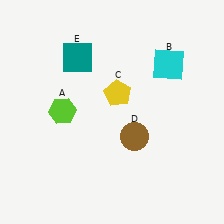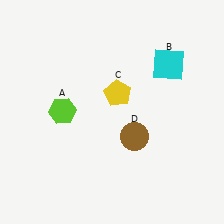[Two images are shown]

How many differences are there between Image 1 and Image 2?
There is 1 difference between the two images.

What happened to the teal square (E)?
The teal square (E) was removed in Image 2. It was in the top-left area of Image 1.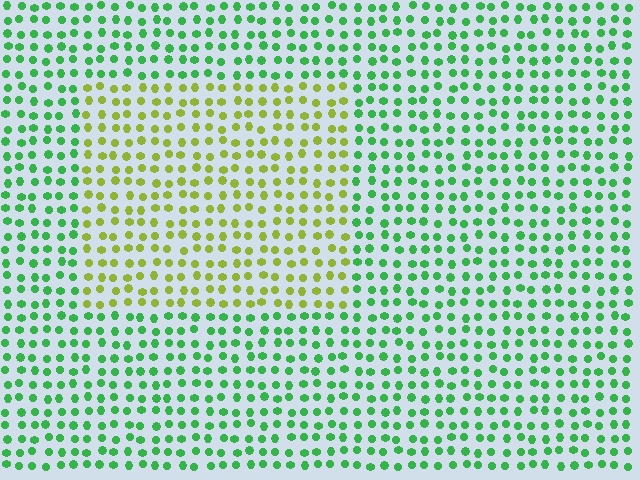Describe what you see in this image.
The image is filled with small green elements in a uniform arrangement. A rectangle-shaped region is visible where the elements are tinted to a slightly different hue, forming a subtle color boundary.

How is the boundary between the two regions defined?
The boundary is defined purely by a slight shift in hue (about 53 degrees). Spacing, size, and orientation are identical on both sides.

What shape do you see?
I see a rectangle.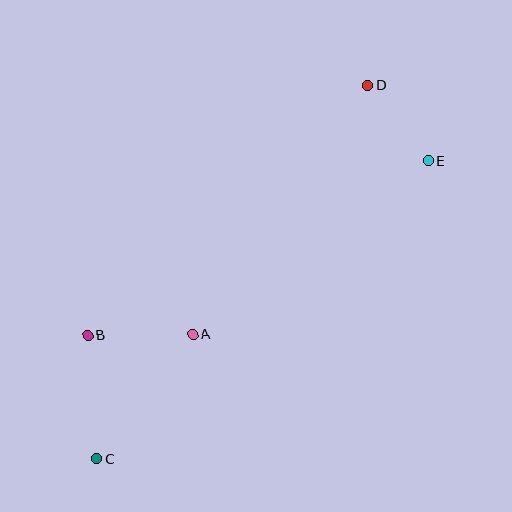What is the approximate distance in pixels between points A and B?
The distance between A and B is approximately 105 pixels.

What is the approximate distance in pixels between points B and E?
The distance between B and E is approximately 383 pixels.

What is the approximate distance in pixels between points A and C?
The distance between A and C is approximately 157 pixels.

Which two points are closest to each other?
Points D and E are closest to each other.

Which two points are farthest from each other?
Points C and D are farthest from each other.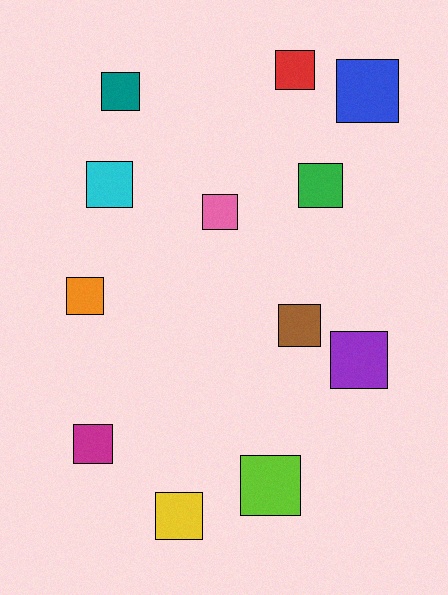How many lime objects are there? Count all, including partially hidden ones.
There is 1 lime object.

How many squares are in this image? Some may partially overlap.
There are 12 squares.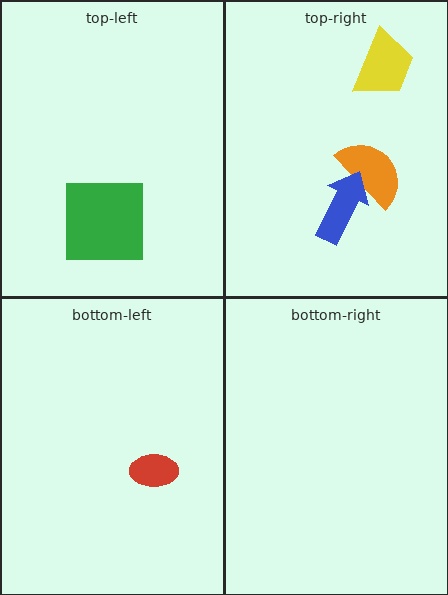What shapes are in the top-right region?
The orange semicircle, the yellow trapezoid, the blue arrow.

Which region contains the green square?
The top-left region.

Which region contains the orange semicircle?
The top-right region.